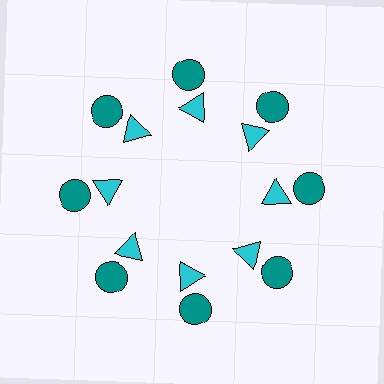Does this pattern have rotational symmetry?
Yes, this pattern has 8-fold rotational symmetry. It looks the same after rotating 45 degrees around the center.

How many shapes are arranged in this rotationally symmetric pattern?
There are 16 shapes, arranged in 8 groups of 2.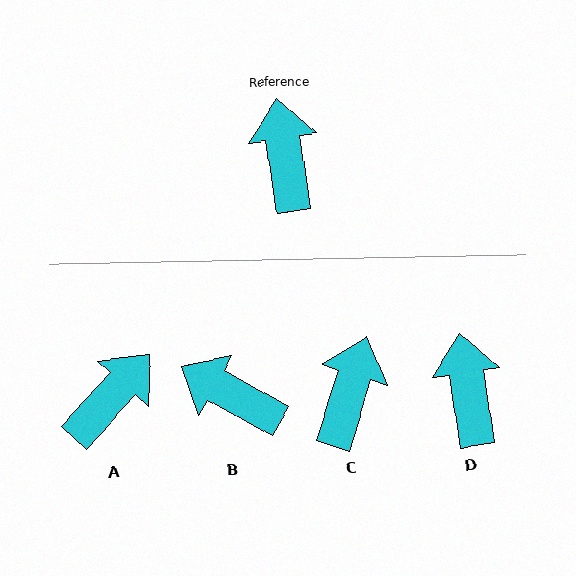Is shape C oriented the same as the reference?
No, it is off by about 26 degrees.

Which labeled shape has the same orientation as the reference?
D.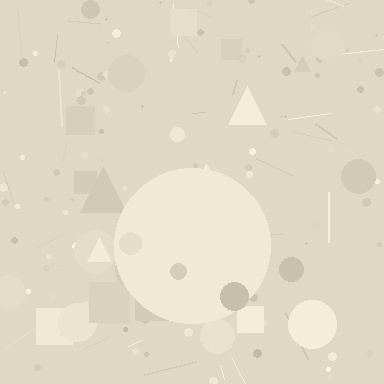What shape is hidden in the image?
A circle is hidden in the image.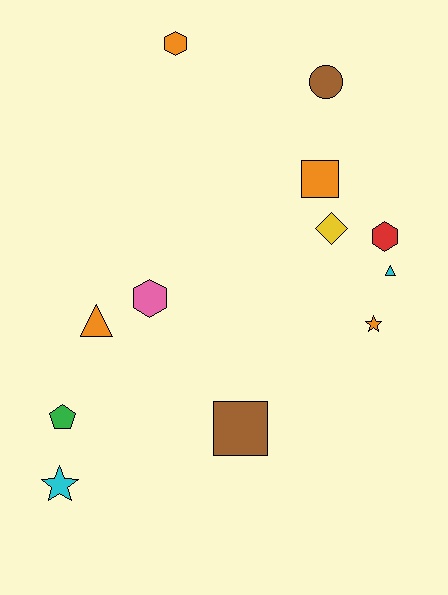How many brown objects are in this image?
There are 2 brown objects.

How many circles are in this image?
There is 1 circle.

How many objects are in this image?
There are 12 objects.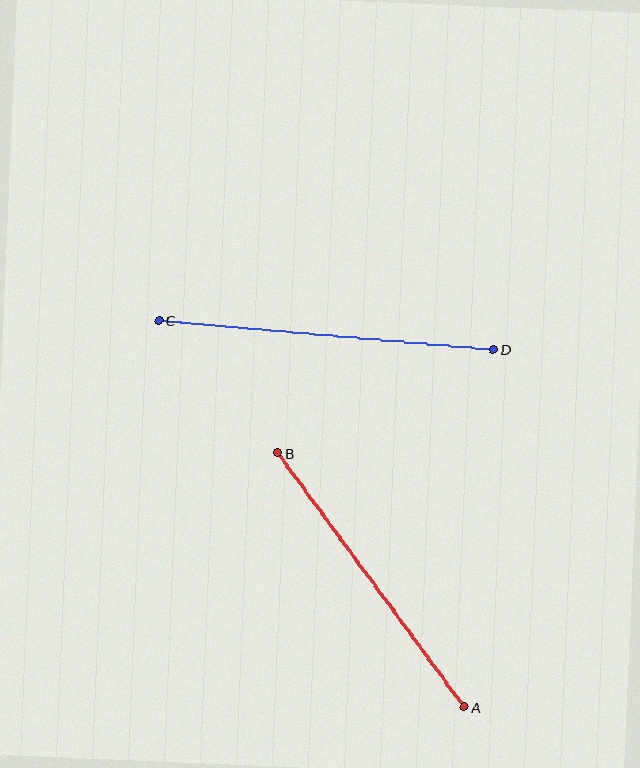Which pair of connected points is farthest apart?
Points C and D are farthest apart.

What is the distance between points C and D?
The distance is approximately 336 pixels.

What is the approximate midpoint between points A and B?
The midpoint is at approximately (371, 580) pixels.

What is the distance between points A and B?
The distance is approximately 315 pixels.